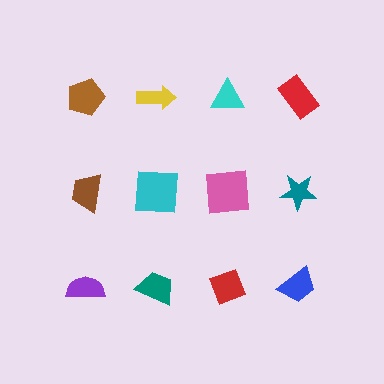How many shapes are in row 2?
4 shapes.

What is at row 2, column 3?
A pink square.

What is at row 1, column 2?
A yellow arrow.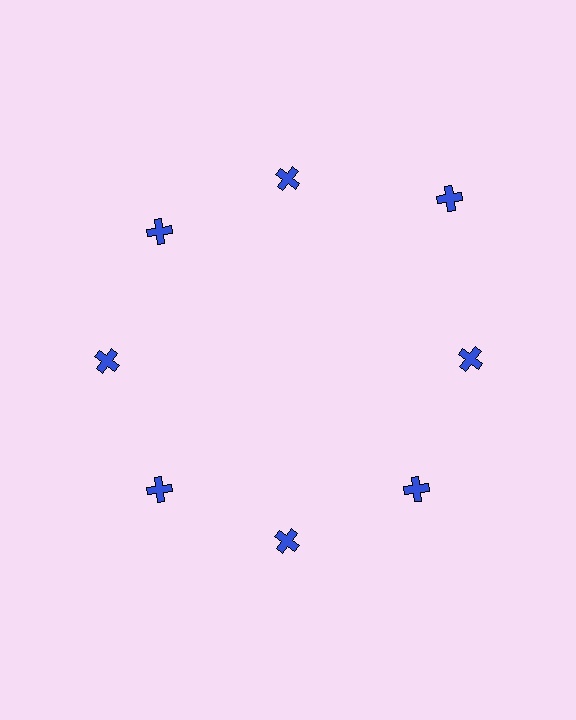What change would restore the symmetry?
The symmetry would be restored by moving it inward, back onto the ring so that all 8 crosses sit at equal angles and equal distance from the center.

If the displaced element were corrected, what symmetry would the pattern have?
It would have 8-fold rotational symmetry — the pattern would map onto itself every 45 degrees.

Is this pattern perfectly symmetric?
No. The 8 blue crosses are arranged in a ring, but one element near the 2 o'clock position is pushed outward from the center, breaking the 8-fold rotational symmetry.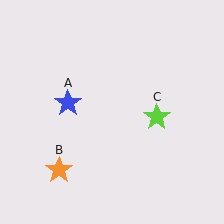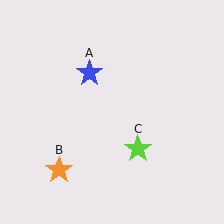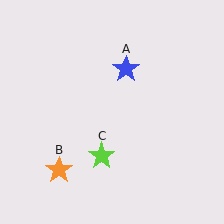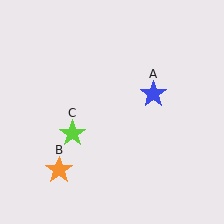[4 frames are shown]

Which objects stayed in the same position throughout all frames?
Orange star (object B) remained stationary.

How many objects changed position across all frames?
2 objects changed position: blue star (object A), lime star (object C).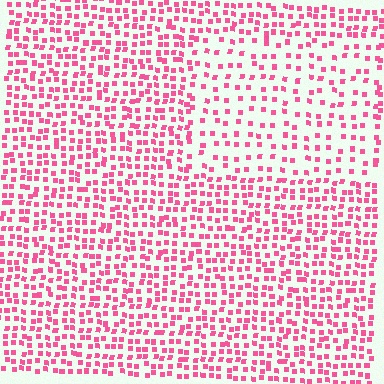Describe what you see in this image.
The image contains small pink elements arranged at two different densities. A rectangle-shaped region is visible where the elements are less densely packed than the surrounding area.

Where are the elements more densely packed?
The elements are more densely packed outside the rectangle boundary.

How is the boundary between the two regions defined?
The boundary is defined by a change in element density (approximately 1.9x ratio). All elements are the same color, size, and shape.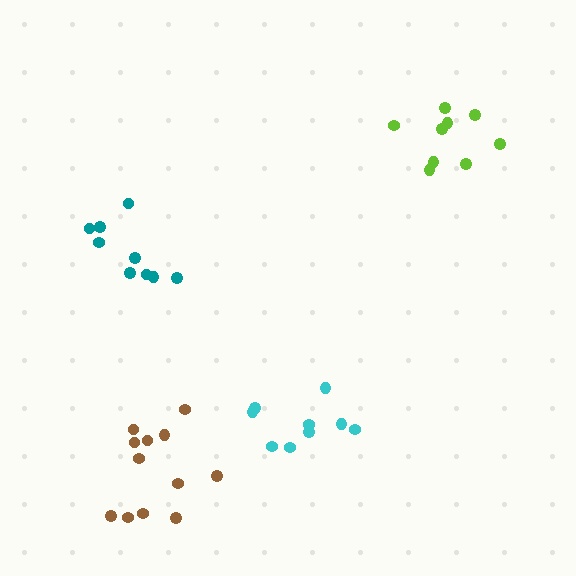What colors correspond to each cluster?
The clusters are colored: brown, lime, cyan, teal.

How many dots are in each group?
Group 1: 12 dots, Group 2: 9 dots, Group 3: 9 dots, Group 4: 9 dots (39 total).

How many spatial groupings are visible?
There are 4 spatial groupings.